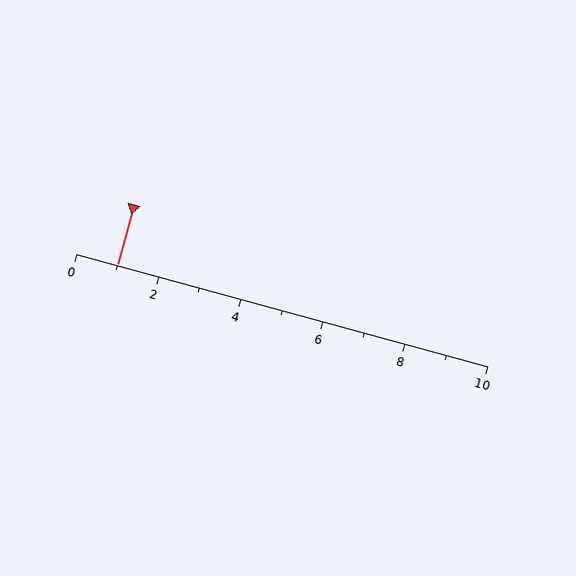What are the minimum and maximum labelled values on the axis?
The axis runs from 0 to 10.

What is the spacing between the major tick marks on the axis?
The major ticks are spaced 2 apart.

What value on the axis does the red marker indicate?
The marker indicates approximately 1.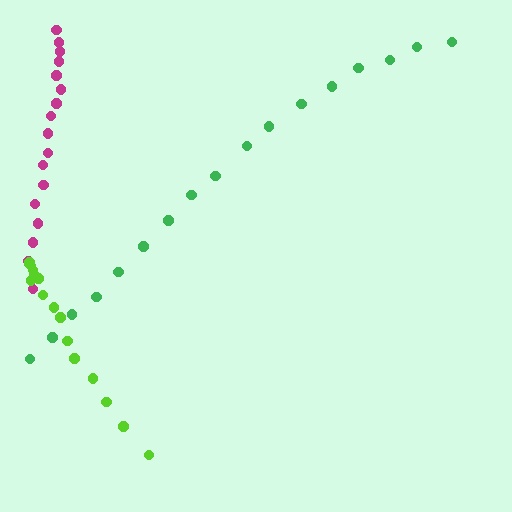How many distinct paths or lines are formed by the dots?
There are 3 distinct paths.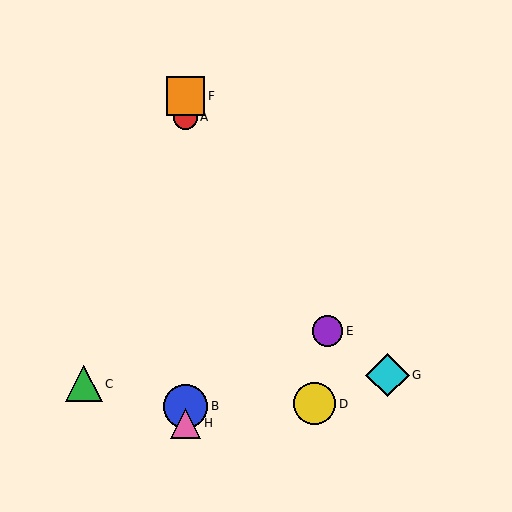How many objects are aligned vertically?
4 objects (A, B, F, H) are aligned vertically.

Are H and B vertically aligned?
Yes, both are at x≈186.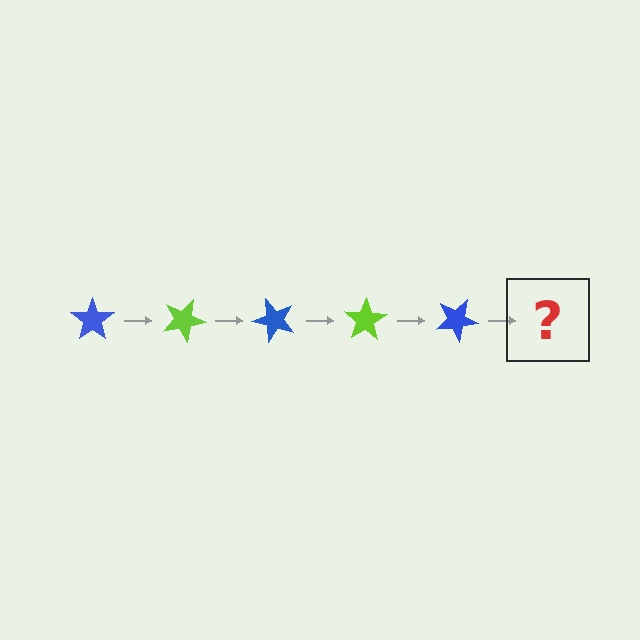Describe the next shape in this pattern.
It should be a lime star, rotated 125 degrees from the start.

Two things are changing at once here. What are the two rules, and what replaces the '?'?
The two rules are that it rotates 25 degrees each step and the color cycles through blue and lime. The '?' should be a lime star, rotated 125 degrees from the start.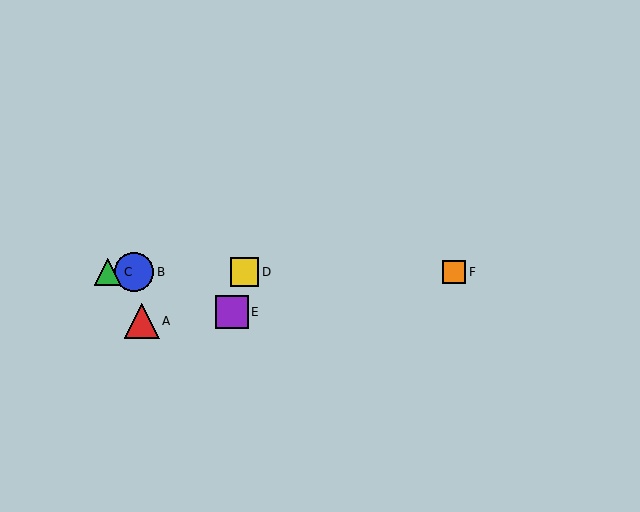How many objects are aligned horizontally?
4 objects (B, C, D, F) are aligned horizontally.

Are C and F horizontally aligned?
Yes, both are at y≈272.